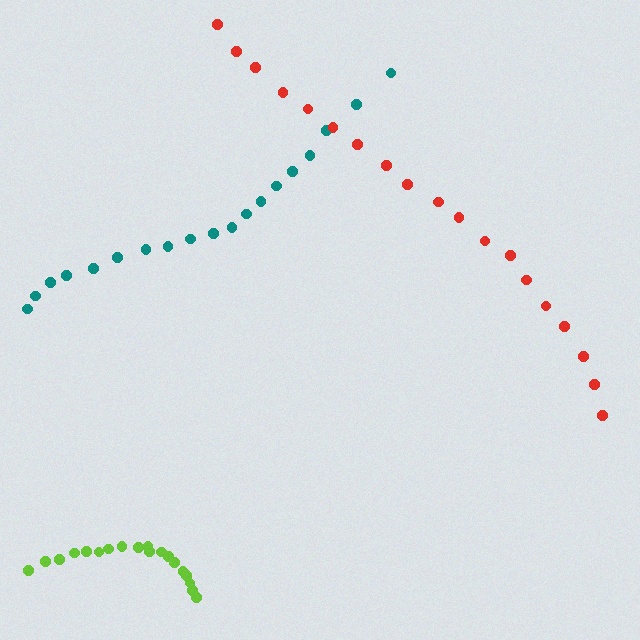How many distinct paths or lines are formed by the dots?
There are 3 distinct paths.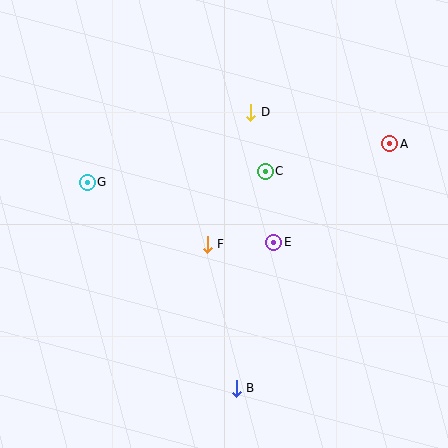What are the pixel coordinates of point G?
Point G is at (87, 182).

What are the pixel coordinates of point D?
Point D is at (251, 112).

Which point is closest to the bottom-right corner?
Point B is closest to the bottom-right corner.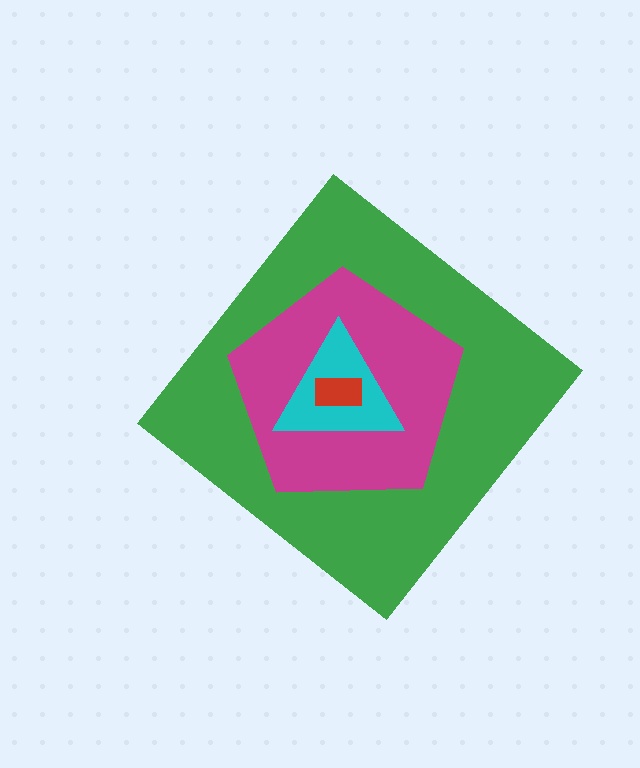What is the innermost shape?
The red rectangle.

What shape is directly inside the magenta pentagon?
The cyan triangle.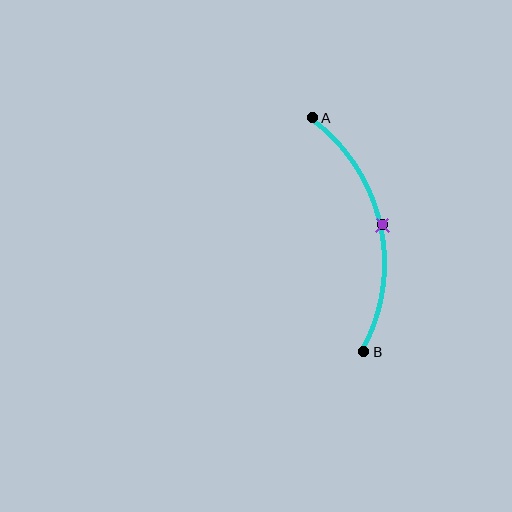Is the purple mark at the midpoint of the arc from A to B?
Yes. The purple mark lies on the arc at equal arc-length from both A and B — it is the arc midpoint.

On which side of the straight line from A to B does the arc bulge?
The arc bulges to the right of the straight line connecting A and B.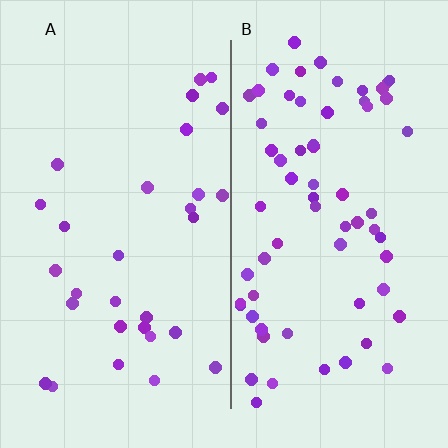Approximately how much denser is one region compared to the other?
Approximately 2.2× — region B over region A.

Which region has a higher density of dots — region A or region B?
B (the right).